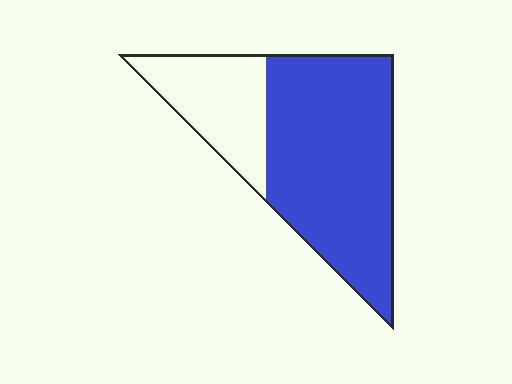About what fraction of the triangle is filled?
About three quarters (3/4).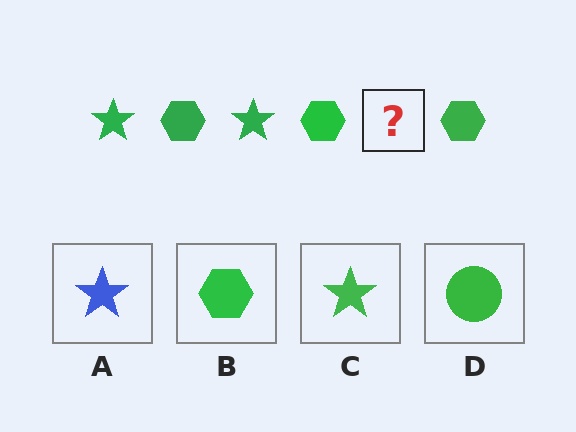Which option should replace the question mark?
Option C.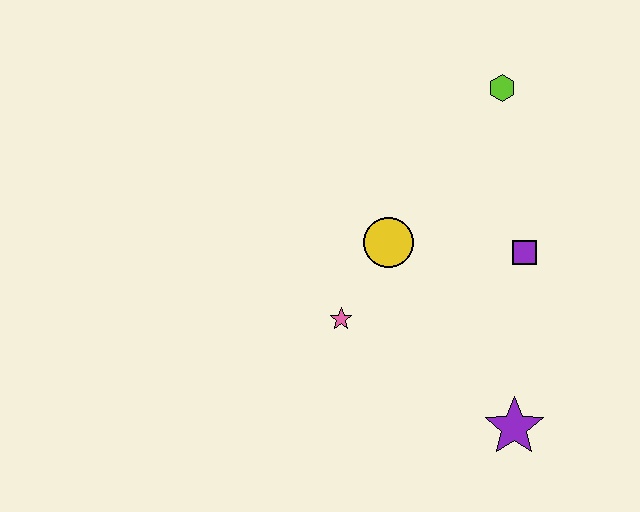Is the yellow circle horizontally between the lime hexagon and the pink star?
Yes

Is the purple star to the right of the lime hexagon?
Yes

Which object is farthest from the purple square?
The pink star is farthest from the purple square.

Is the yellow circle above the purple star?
Yes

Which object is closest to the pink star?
The yellow circle is closest to the pink star.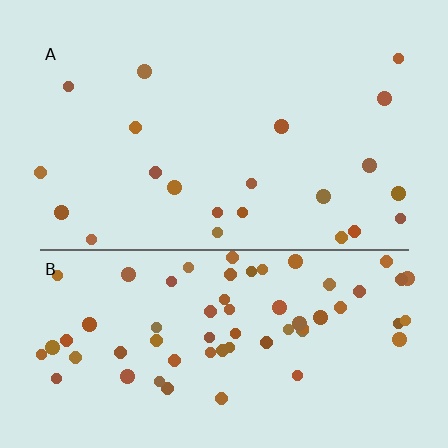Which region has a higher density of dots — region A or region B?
B (the bottom).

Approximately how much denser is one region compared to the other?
Approximately 3.1× — region B over region A.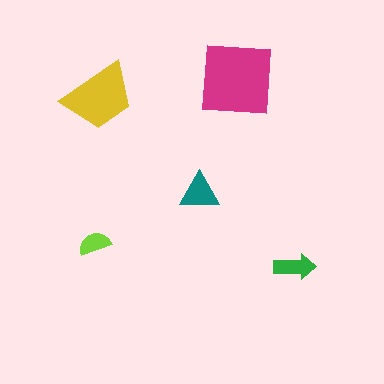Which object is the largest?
The magenta square.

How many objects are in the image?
There are 5 objects in the image.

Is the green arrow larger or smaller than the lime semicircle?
Larger.